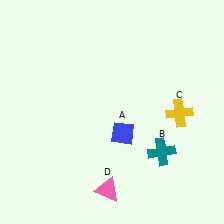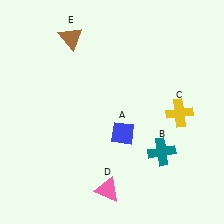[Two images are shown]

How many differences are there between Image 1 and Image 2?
There is 1 difference between the two images.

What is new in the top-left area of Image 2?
A brown triangle (E) was added in the top-left area of Image 2.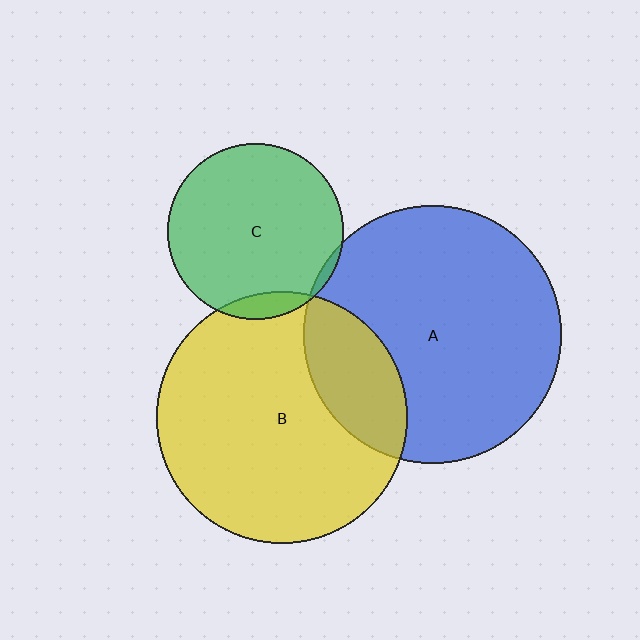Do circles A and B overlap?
Yes.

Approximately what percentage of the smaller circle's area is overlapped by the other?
Approximately 20%.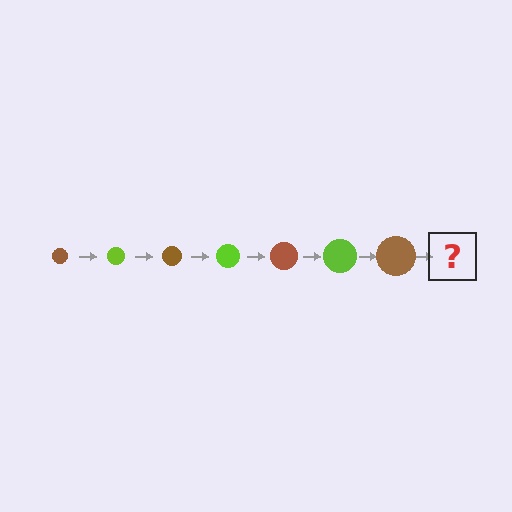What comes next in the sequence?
The next element should be a lime circle, larger than the previous one.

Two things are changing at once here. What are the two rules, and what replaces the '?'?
The two rules are that the circle grows larger each step and the color cycles through brown and lime. The '?' should be a lime circle, larger than the previous one.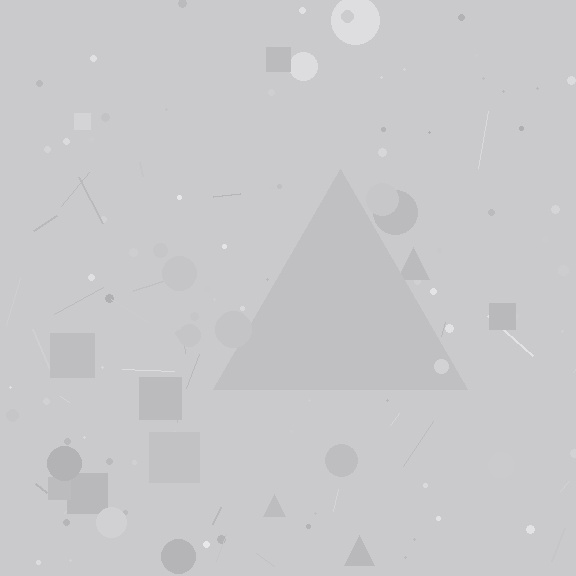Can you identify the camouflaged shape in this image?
The camouflaged shape is a triangle.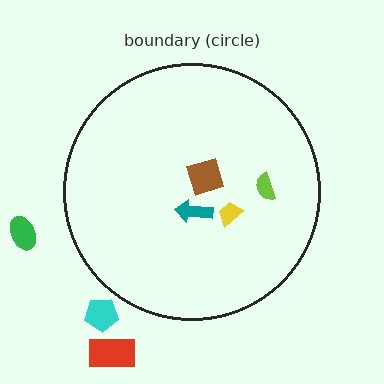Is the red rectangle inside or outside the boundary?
Outside.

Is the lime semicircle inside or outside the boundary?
Inside.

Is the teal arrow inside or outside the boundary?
Inside.